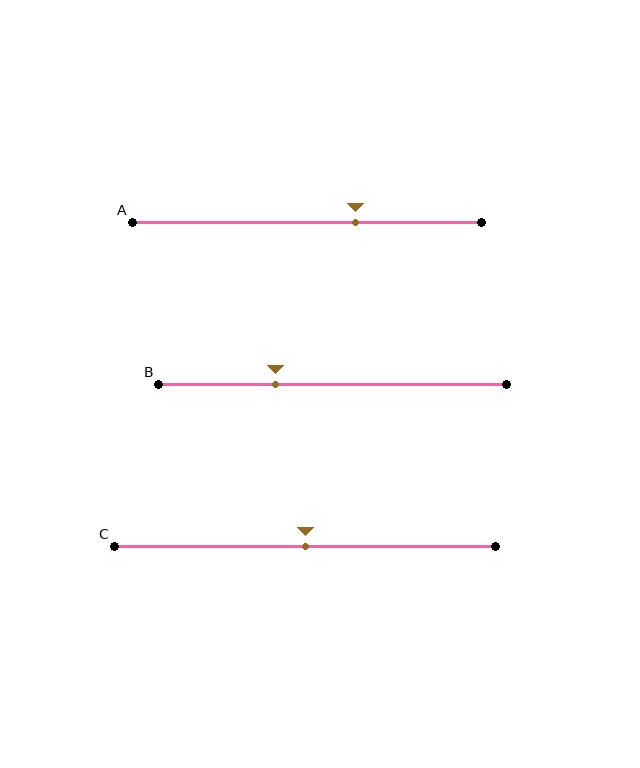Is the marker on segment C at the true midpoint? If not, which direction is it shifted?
Yes, the marker on segment C is at the true midpoint.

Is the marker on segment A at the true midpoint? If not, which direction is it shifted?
No, the marker on segment A is shifted to the right by about 14% of the segment length.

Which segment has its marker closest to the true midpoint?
Segment C has its marker closest to the true midpoint.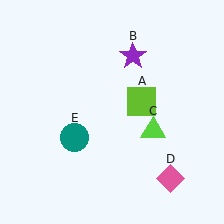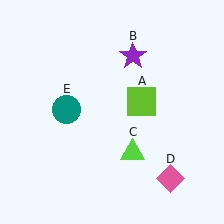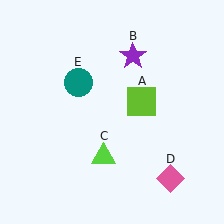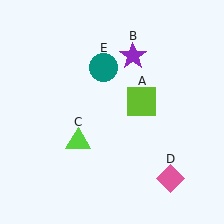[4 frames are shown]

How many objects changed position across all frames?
2 objects changed position: lime triangle (object C), teal circle (object E).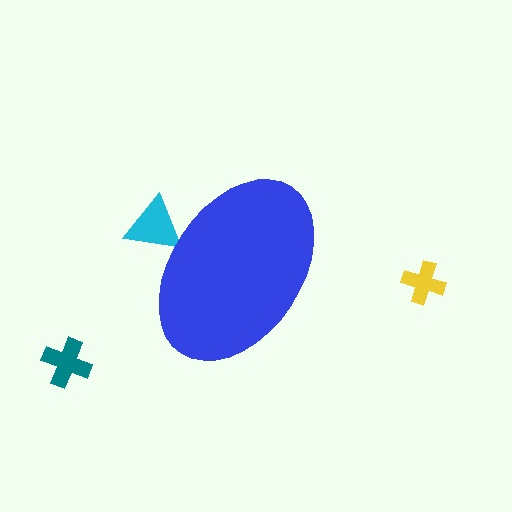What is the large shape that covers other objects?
A blue ellipse.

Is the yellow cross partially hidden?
No, the yellow cross is fully visible.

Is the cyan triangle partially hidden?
Yes, the cyan triangle is partially hidden behind the blue ellipse.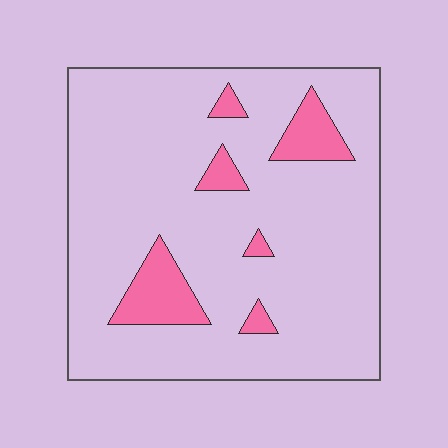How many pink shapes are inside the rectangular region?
6.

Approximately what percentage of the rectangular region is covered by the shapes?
Approximately 10%.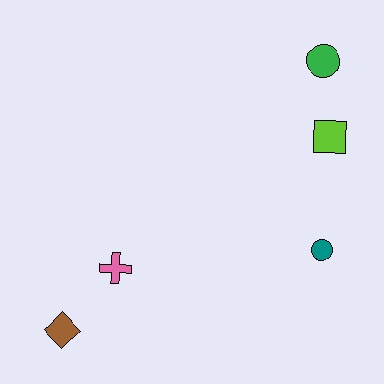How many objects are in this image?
There are 5 objects.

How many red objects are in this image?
There are no red objects.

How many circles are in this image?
There are 2 circles.